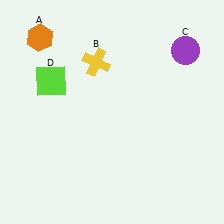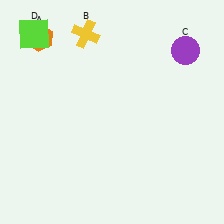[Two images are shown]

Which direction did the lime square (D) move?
The lime square (D) moved up.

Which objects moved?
The objects that moved are: the yellow cross (B), the lime square (D).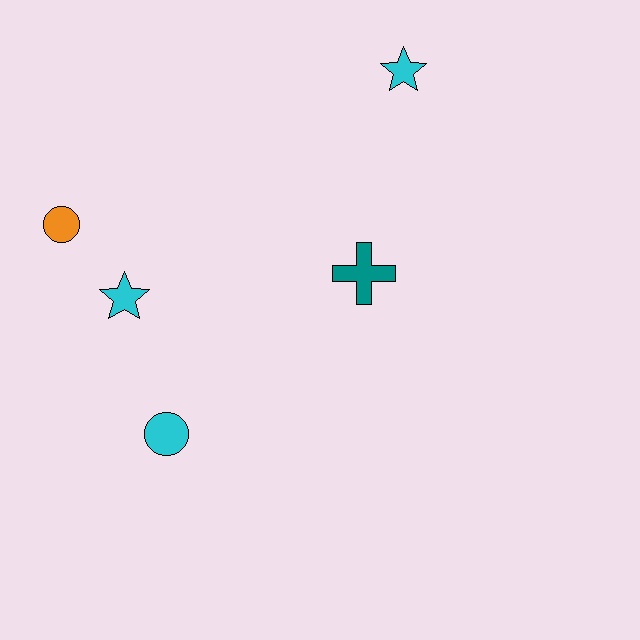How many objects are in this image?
There are 5 objects.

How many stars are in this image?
There are 2 stars.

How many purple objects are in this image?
There are no purple objects.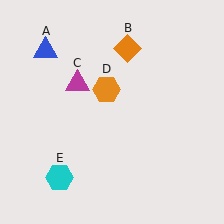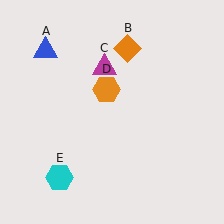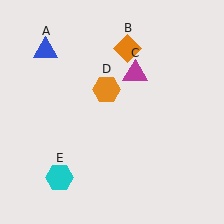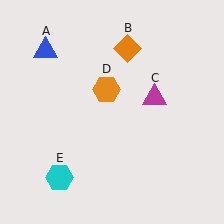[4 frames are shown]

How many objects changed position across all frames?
1 object changed position: magenta triangle (object C).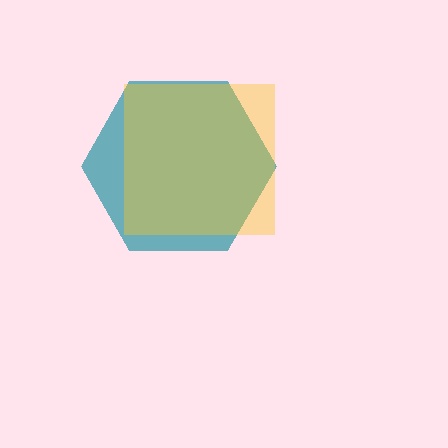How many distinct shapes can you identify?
There are 2 distinct shapes: a teal hexagon, a yellow square.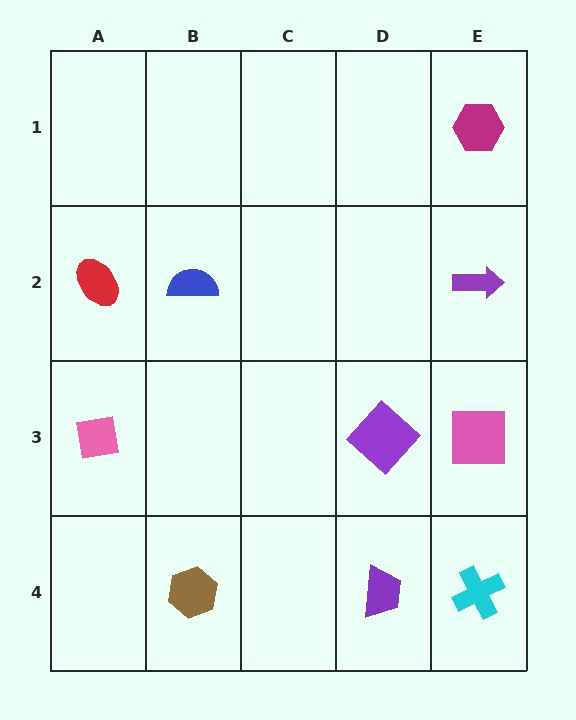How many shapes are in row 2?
3 shapes.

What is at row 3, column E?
A pink square.